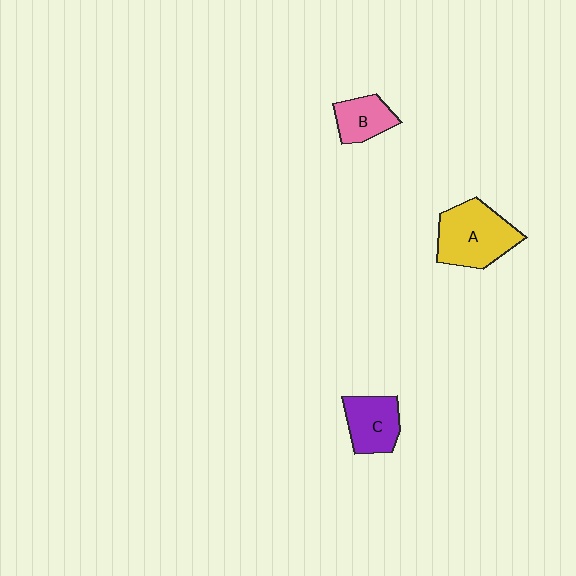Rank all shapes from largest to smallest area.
From largest to smallest: A (yellow), C (purple), B (pink).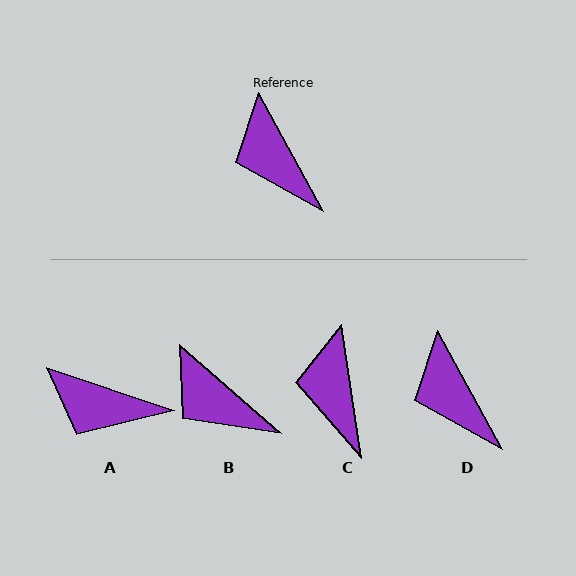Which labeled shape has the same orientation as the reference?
D.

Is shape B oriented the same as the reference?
No, it is off by about 20 degrees.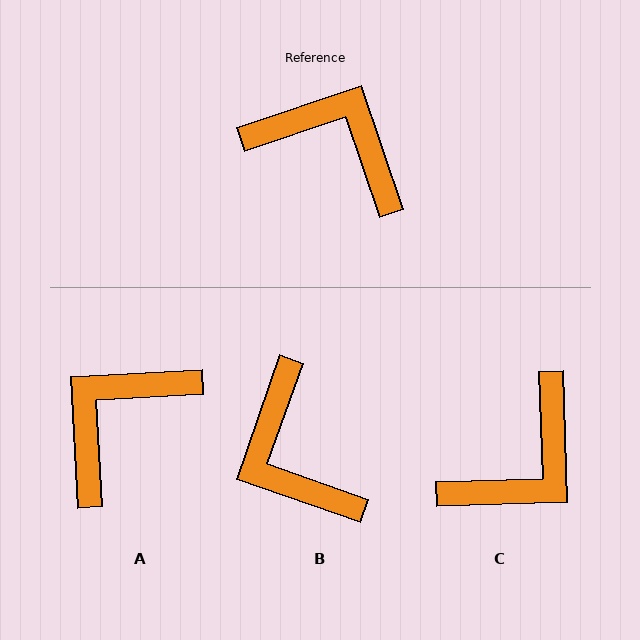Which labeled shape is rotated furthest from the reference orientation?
B, about 142 degrees away.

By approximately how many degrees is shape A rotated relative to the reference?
Approximately 74 degrees counter-clockwise.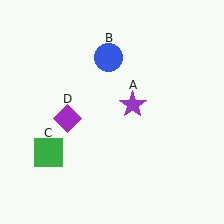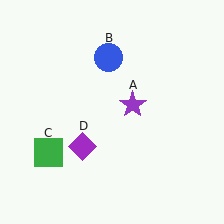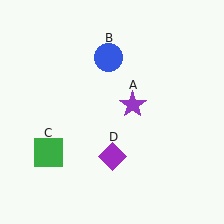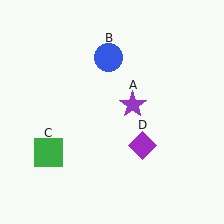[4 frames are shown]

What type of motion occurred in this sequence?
The purple diamond (object D) rotated counterclockwise around the center of the scene.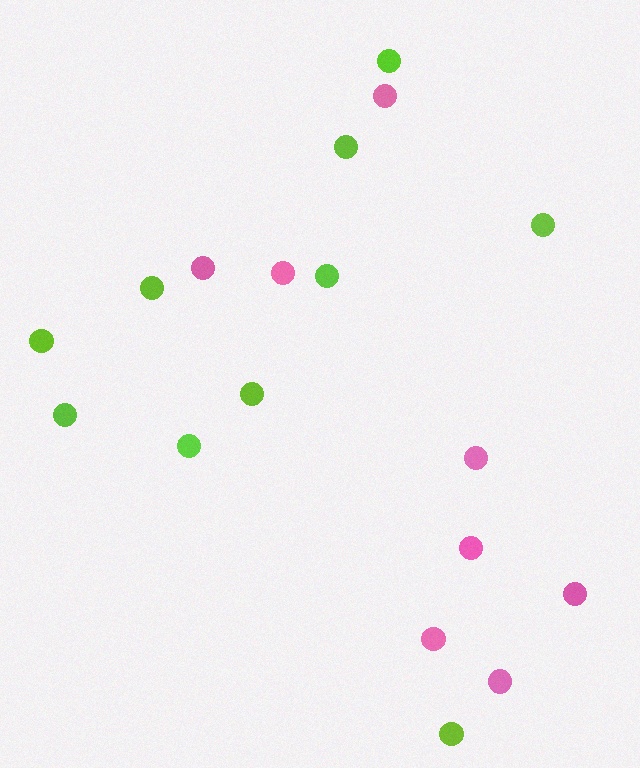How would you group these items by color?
There are 2 groups: one group of pink circles (8) and one group of lime circles (10).